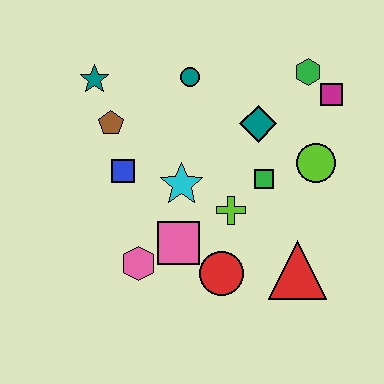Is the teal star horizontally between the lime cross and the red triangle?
No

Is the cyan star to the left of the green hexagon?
Yes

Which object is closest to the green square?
The lime cross is closest to the green square.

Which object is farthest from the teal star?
The red triangle is farthest from the teal star.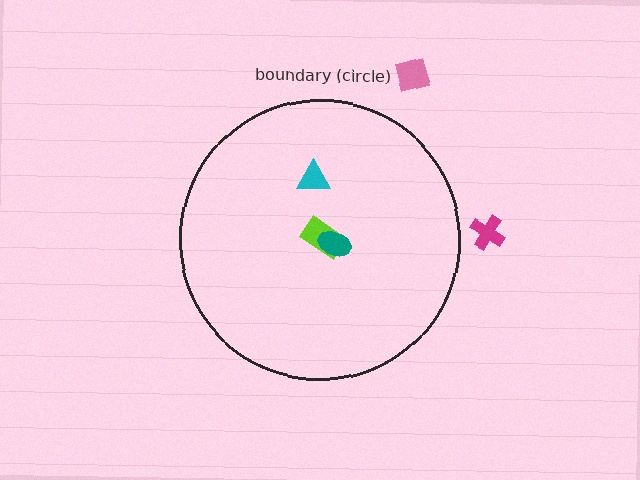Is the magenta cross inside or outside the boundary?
Outside.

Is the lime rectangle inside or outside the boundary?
Inside.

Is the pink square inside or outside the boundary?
Outside.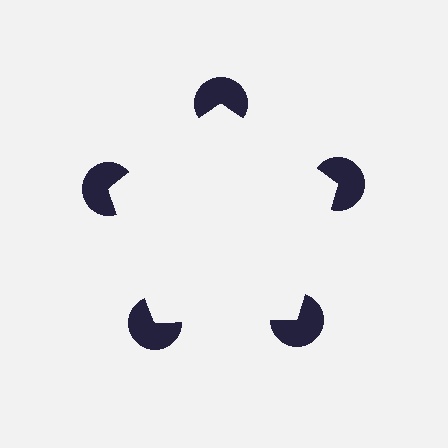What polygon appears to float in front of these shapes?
An illusory pentagon — its edges are inferred from the aligned wedge cuts in the pac-man discs, not physically drawn.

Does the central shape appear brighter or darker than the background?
It typically appears slightly brighter than the background, even though no actual brightness change is drawn.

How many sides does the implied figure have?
5 sides.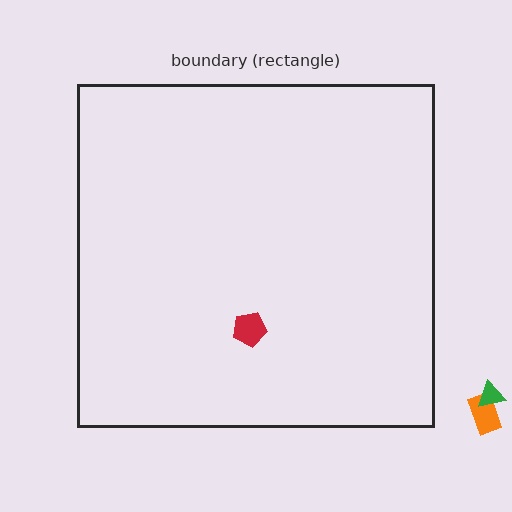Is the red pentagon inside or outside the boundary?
Inside.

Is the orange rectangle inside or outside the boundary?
Outside.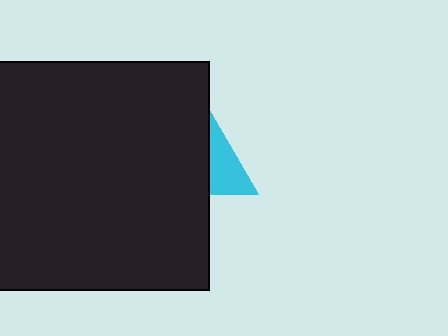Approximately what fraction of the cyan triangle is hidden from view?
Roughly 67% of the cyan triangle is hidden behind the black rectangle.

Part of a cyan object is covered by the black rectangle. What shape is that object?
It is a triangle.